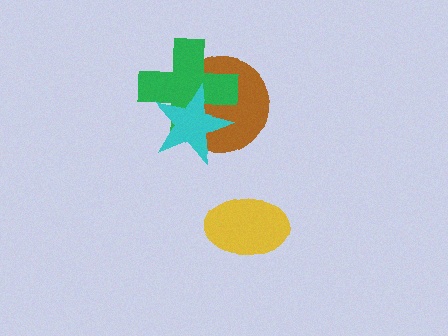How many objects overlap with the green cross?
2 objects overlap with the green cross.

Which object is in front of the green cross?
The cyan star is in front of the green cross.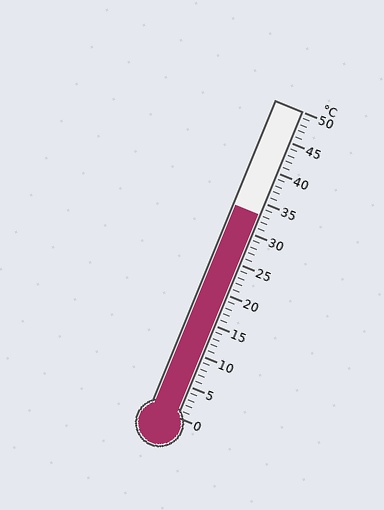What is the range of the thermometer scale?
The thermometer scale ranges from 0°C to 50°C.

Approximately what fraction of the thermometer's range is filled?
The thermometer is filled to approximately 65% of its range.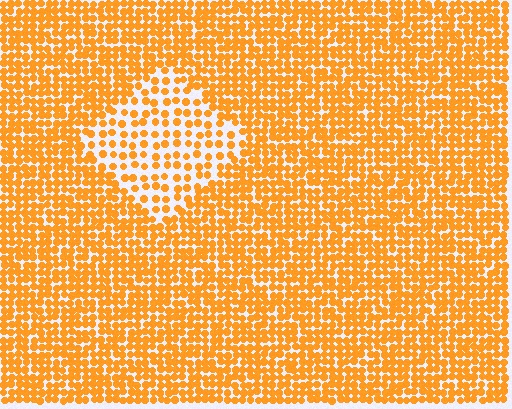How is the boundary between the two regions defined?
The boundary is defined by a change in element density (approximately 2.1x ratio). All elements are the same color, size, and shape.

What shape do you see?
I see a diamond.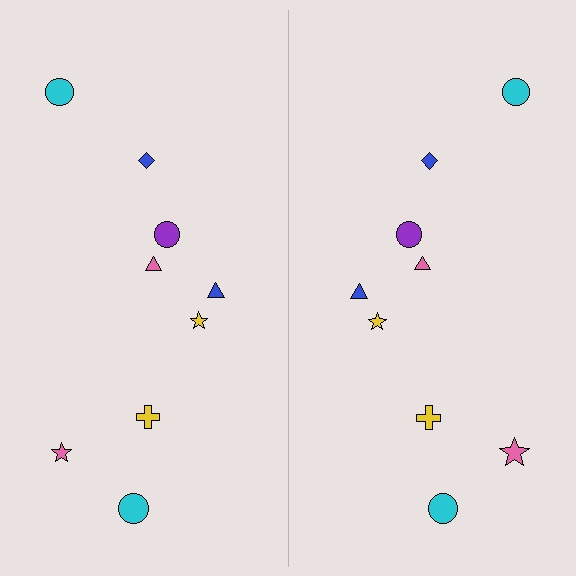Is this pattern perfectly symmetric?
No, the pattern is not perfectly symmetric. The pink star on the right side has a different size than its mirror counterpart.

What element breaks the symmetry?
The pink star on the right side has a different size than its mirror counterpart.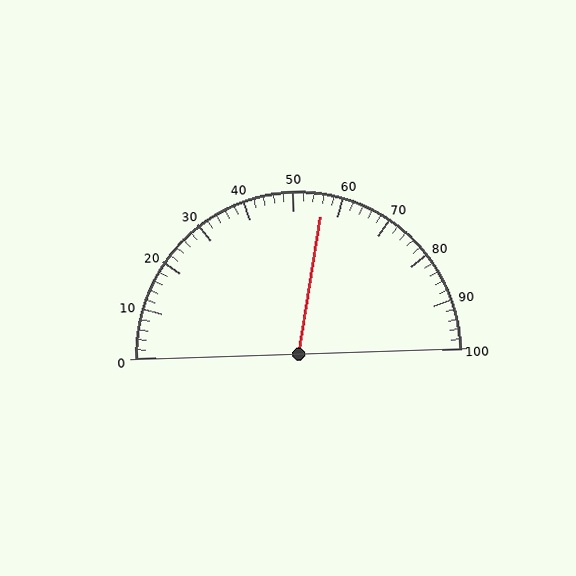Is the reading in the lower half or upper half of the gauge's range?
The reading is in the upper half of the range (0 to 100).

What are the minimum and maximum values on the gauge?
The gauge ranges from 0 to 100.